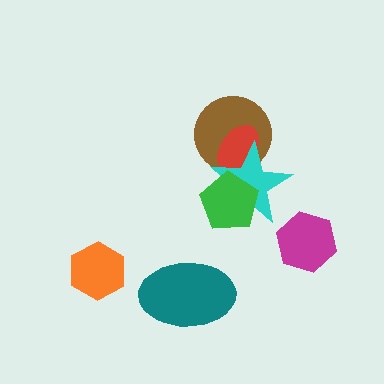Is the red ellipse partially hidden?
Yes, it is partially covered by another shape.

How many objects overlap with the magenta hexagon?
0 objects overlap with the magenta hexagon.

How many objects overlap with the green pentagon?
1 object overlaps with the green pentagon.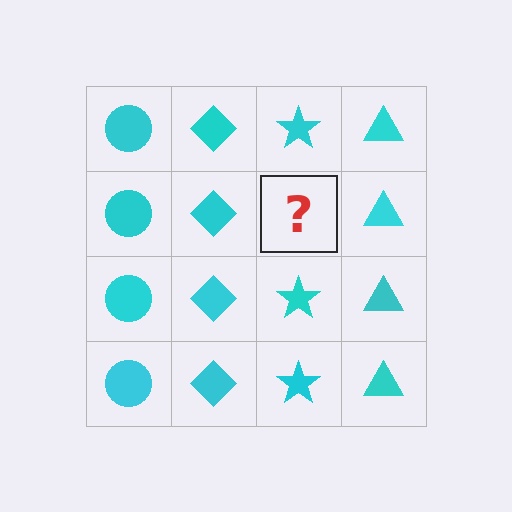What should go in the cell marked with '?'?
The missing cell should contain a cyan star.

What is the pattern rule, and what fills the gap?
The rule is that each column has a consistent shape. The gap should be filled with a cyan star.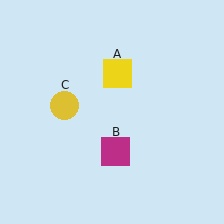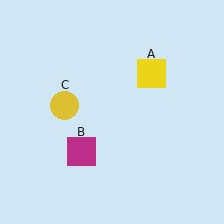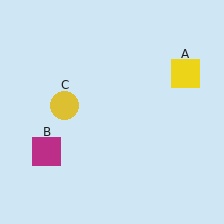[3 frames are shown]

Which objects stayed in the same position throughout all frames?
Yellow circle (object C) remained stationary.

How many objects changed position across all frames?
2 objects changed position: yellow square (object A), magenta square (object B).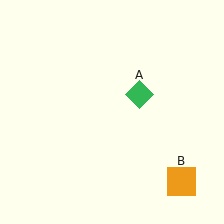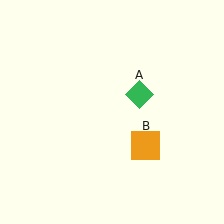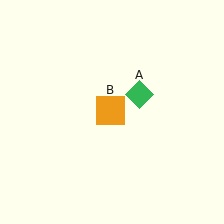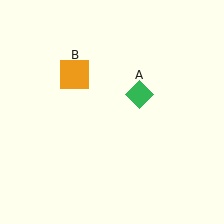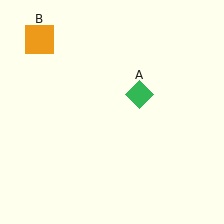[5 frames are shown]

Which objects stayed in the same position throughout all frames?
Green diamond (object A) remained stationary.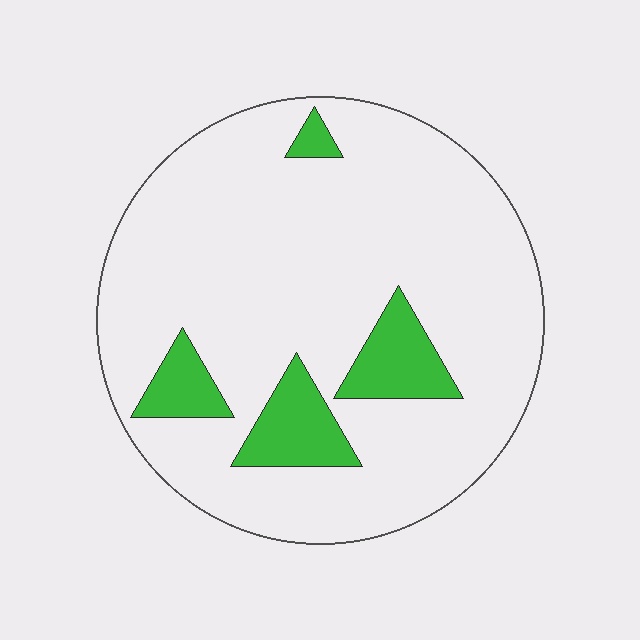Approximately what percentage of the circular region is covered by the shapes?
Approximately 15%.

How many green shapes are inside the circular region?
4.